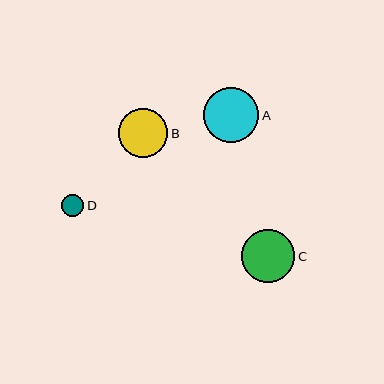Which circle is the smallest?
Circle D is the smallest with a size of approximately 22 pixels.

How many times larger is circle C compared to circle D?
Circle C is approximately 2.4 times the size of circle D.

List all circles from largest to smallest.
From largest to smallest: A, C, B, D.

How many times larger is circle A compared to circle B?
Circle A is approximately 1.1 times the size of circle B.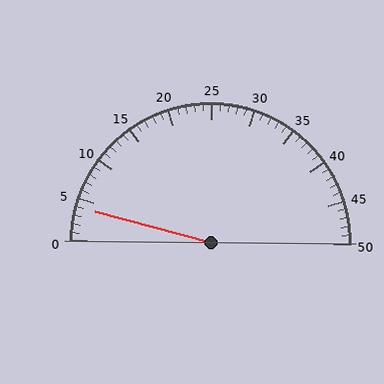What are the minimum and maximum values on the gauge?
The gauge ranges from 0 to 50.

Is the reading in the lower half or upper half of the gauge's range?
The reading is in the lower half of the range (0 to 50).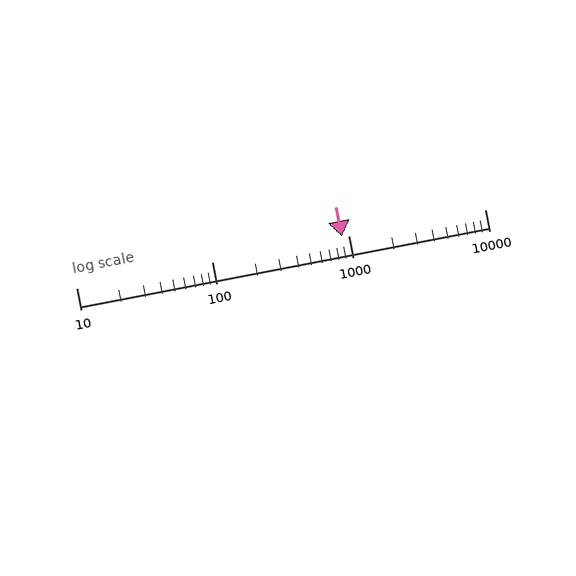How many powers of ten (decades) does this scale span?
The scale spans 3 decades, from 10 to 10000.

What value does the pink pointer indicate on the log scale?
The pointer indicates approximately 900.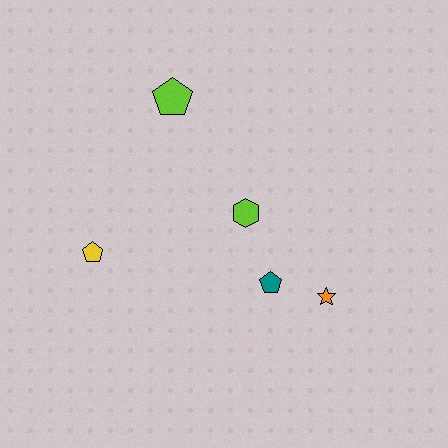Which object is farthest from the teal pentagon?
The lime pentagon is farthest from the teal pentagon.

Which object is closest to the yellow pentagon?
The lime hexagon is closest to the yellow pentagon.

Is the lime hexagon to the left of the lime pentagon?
No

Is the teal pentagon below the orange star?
No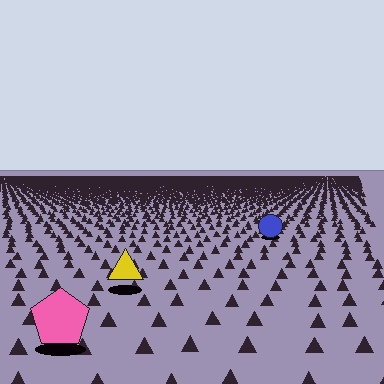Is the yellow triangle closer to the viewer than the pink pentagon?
No. The pink pentagon is closer — you can tell from the texture gradient: the ground texture is coarser near it.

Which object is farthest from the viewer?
The blue circle is farthest from the viewer. It appears smaller and the ground texture around it is denser.